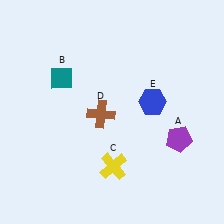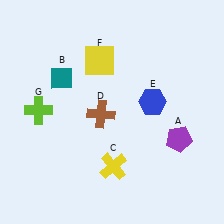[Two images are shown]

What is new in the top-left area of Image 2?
A yellow square (F) was added in the top-left area of Image 2.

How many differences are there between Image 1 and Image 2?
There are 2 differences between the two images.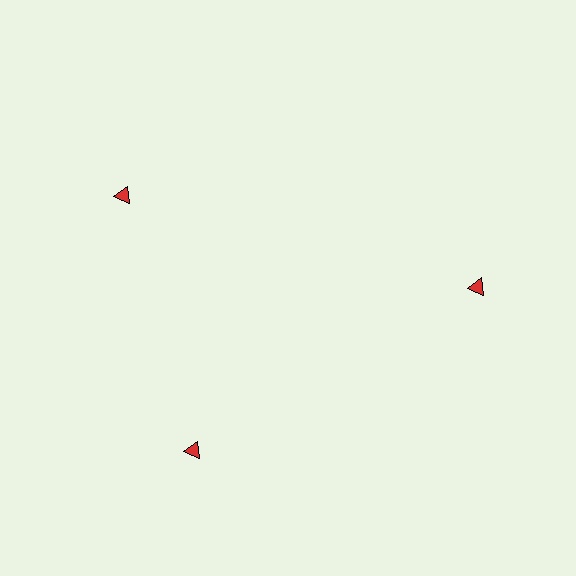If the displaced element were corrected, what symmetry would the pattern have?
It would have 3-fold rotational symmetry — the pattern would map onto itself every 120 degrees.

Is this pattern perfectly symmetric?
No. The 3 red triangles are arranged in a ring, but one element near the 11 o'clock position is rotated out of alignment along the ring, breaking the 3-fold rotational symmetry.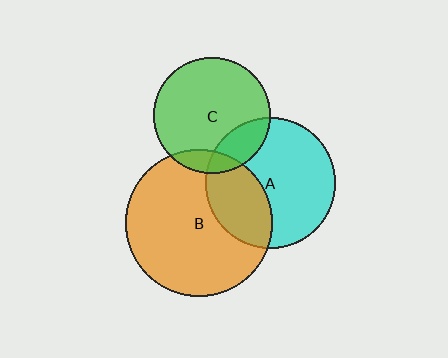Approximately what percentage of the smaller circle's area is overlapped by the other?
Approximately 20%.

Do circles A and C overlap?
Yes.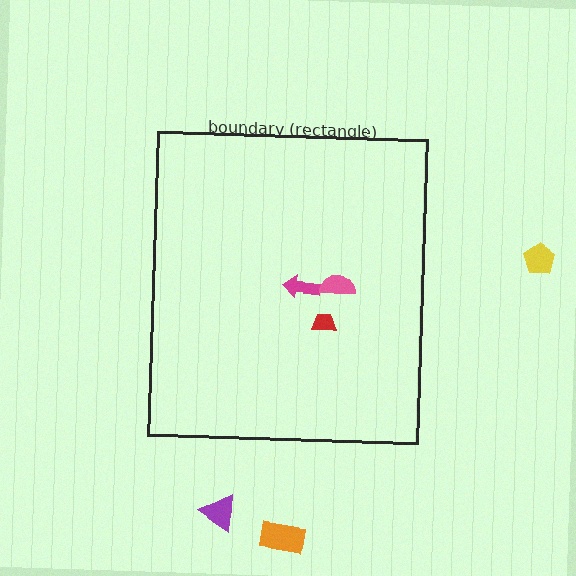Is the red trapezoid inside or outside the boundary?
Inside.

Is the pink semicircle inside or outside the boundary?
Inside.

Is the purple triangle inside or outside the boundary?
Outside.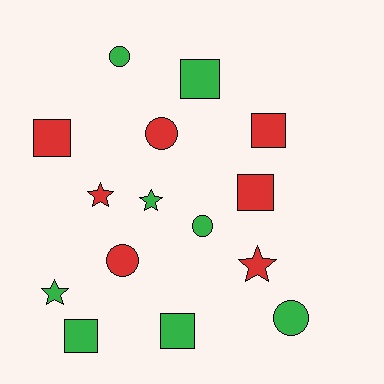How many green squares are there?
There are 3 green squares.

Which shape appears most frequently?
Square, with 6 objects.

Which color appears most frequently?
Green, with 8 objects.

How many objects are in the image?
There are 15 objects.